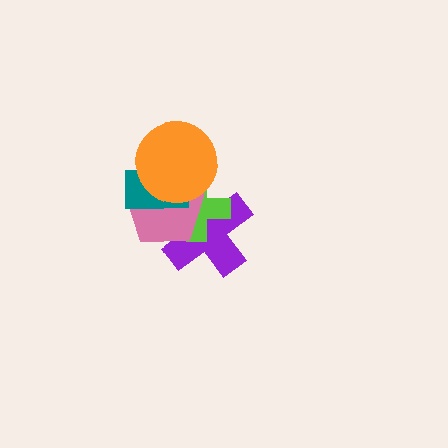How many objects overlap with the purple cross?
4 objects overlap with the purple cross.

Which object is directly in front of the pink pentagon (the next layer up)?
The teal rectangle is directly in front of the pink pentagon.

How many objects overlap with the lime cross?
4 objects overlap with the lime cross.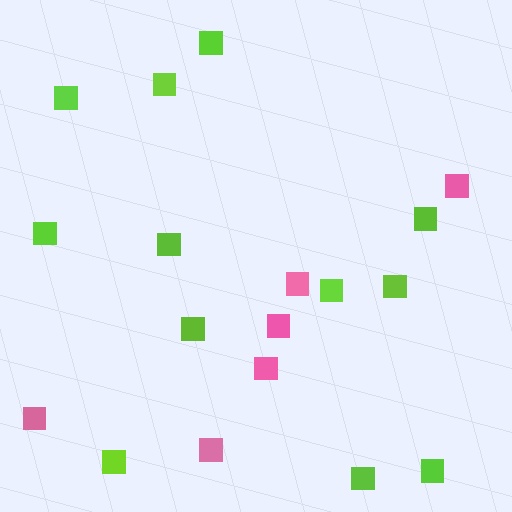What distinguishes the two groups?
There are 2 groups: one group of pink squares (6) and one group of lime squares (12).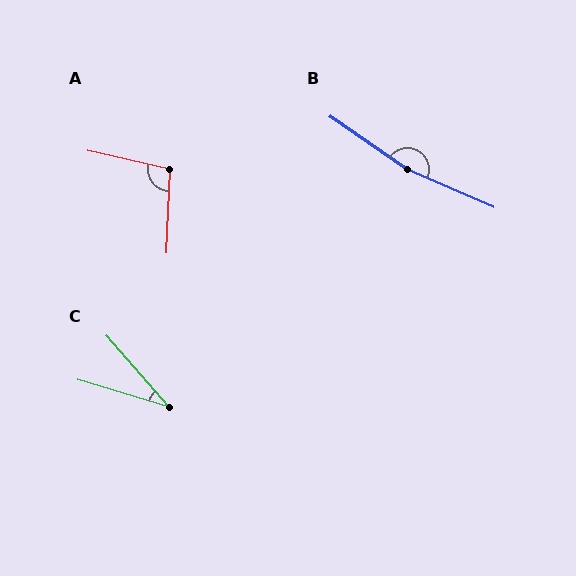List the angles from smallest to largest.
C (32°), A (101°), B (169°).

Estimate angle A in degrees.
Approximately 101 degrees.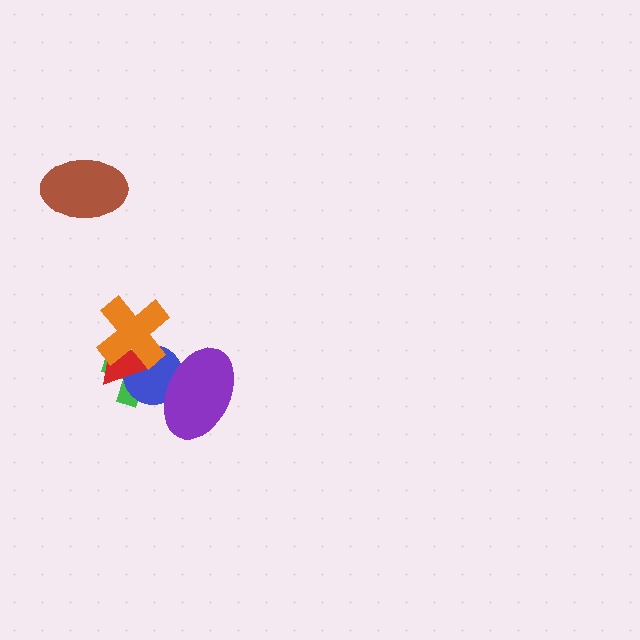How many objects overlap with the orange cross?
3 objects overlap with the orange cross.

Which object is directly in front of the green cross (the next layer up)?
The blue circle is directly in front of the green cross.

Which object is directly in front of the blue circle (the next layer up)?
The red triangle is directly in front of the blue circle.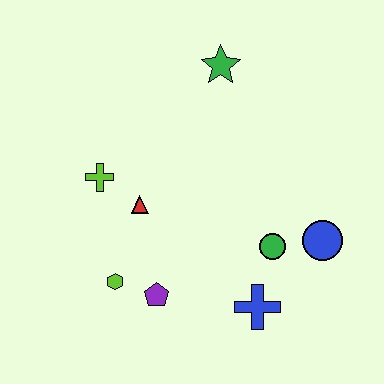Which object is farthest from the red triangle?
The blue circle is farthest from the red triangle.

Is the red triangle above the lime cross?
No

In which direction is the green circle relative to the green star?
The green circle is below the green star.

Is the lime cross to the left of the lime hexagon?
Yes